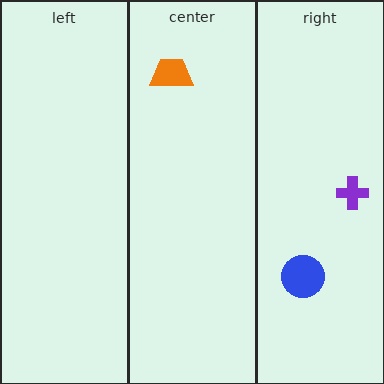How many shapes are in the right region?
2.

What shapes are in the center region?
The orange trapezoid.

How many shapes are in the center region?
1.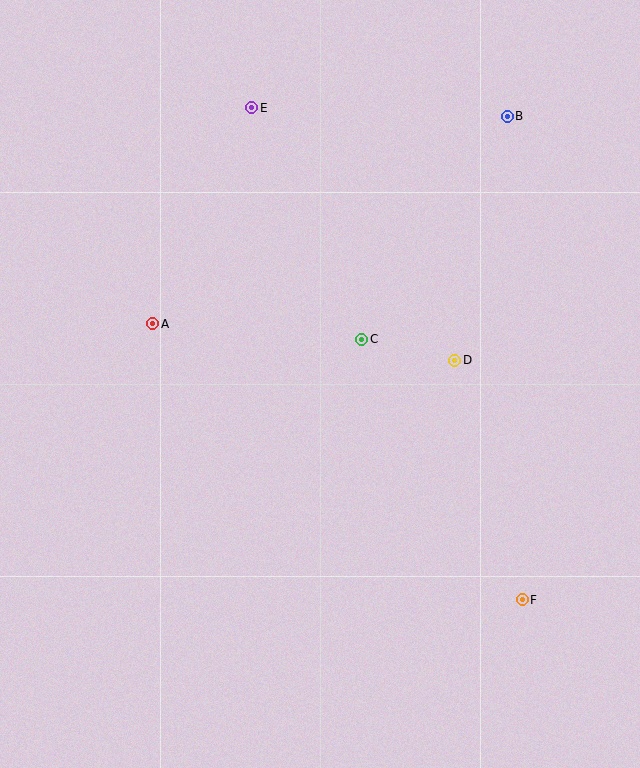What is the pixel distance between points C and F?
The distance between C and F is 306 pixels.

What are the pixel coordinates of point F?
Point F is at (522, 600).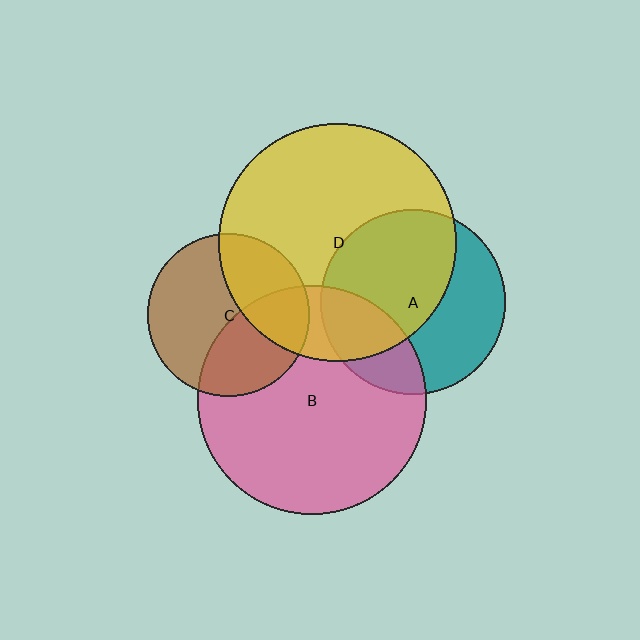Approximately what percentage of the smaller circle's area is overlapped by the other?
Approximately 20%.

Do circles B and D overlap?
Yes.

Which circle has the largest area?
Circle D (yellow).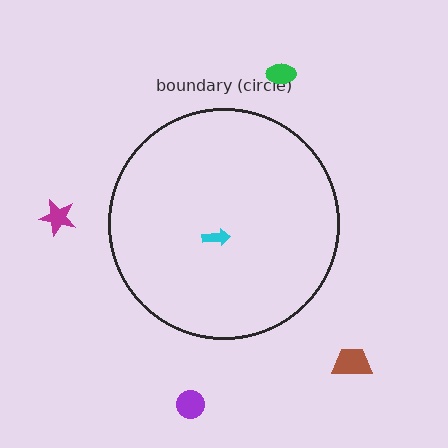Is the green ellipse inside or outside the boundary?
Outside.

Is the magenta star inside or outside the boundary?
Outside.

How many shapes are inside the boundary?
1 inside, 4 outside.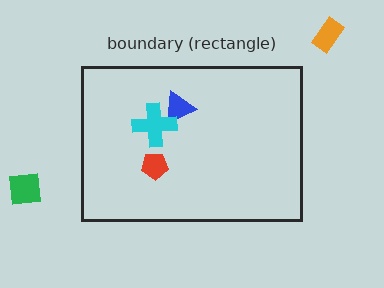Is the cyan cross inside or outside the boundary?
Inside.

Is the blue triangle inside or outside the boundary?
Inside.